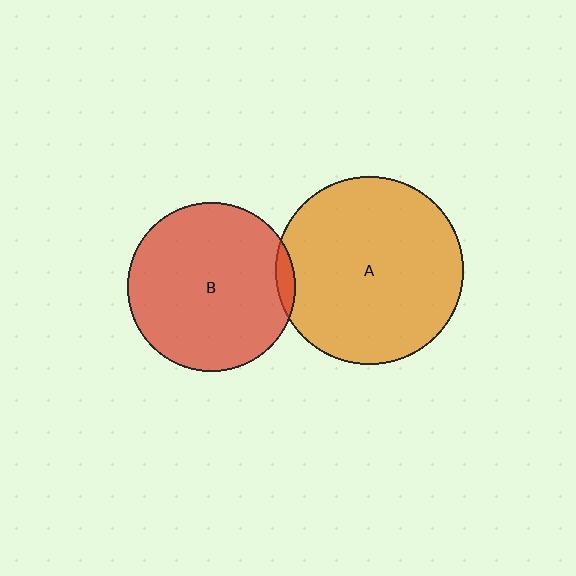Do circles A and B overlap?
Yes.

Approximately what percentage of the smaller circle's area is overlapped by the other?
Approximately 5%.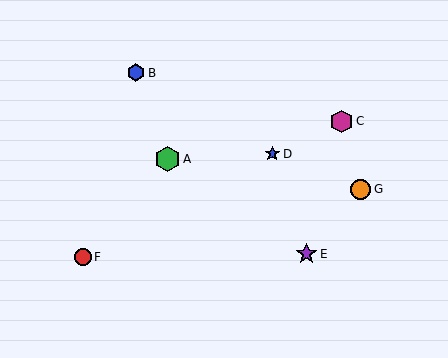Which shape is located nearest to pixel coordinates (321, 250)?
The purple star (labeled E) at (307, 254) is nearest to that location.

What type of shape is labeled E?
Shape E is a purple star.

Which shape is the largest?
The green hexagon (labeled A) is the largest.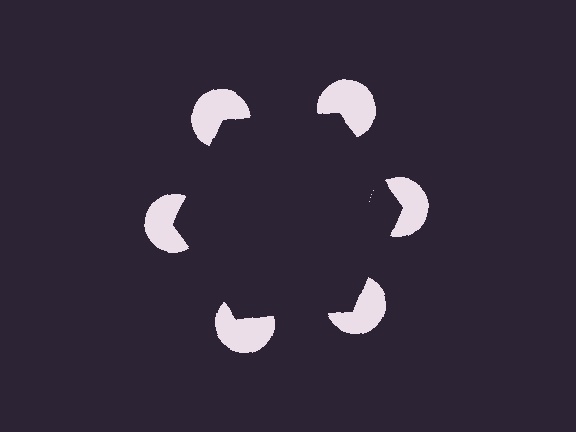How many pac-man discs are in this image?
There are 6 — one at each vertex of the illusory hexagon.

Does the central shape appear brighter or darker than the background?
It typically appears slightly darker than the background, even though no actual brightness change is drawn.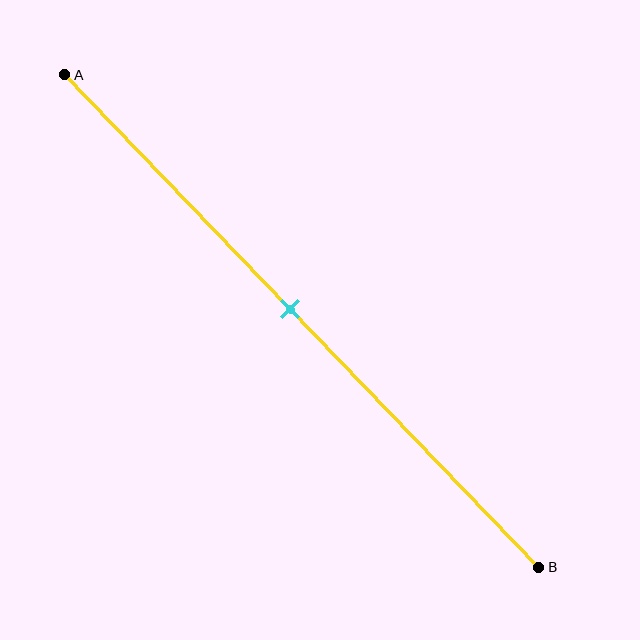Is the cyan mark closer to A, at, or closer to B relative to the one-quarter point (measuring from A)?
The cyan mark is closer to point B than the one-quarter point of segment AB.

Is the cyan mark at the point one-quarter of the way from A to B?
No, the mark is at about 50% from A, not at the 25% one-quarter point.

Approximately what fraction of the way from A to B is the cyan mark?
The cyan mark is approximately 50% of the way from A to B.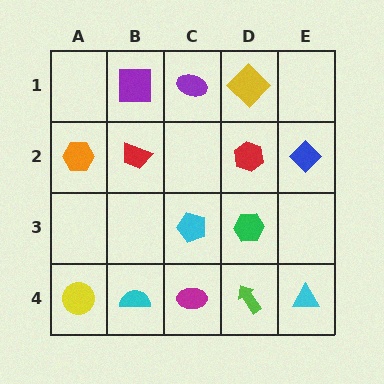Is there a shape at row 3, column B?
No, that cell is empty.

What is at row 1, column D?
A yellow diamond.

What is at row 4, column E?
A cyan triangle.